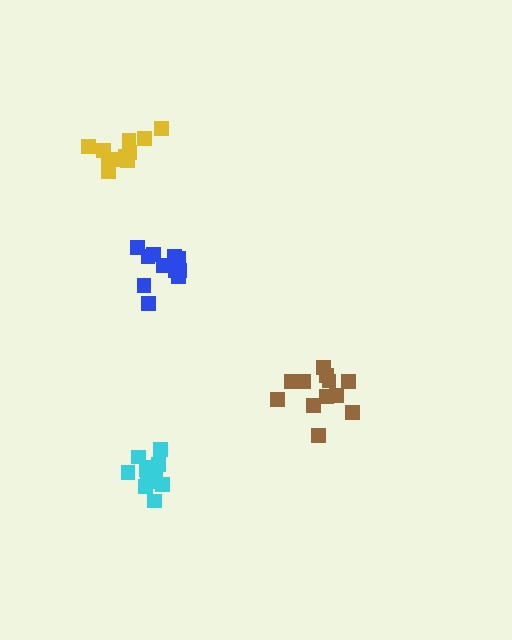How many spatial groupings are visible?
There are 4 spatial groupings.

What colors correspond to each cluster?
The clusters are colored: brown, yellow, cyan, blue.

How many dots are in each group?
Group 1: 12 dots, Group 2: 11 dots, Group 3: 13 dots, Group 4: 13 dots (49 total).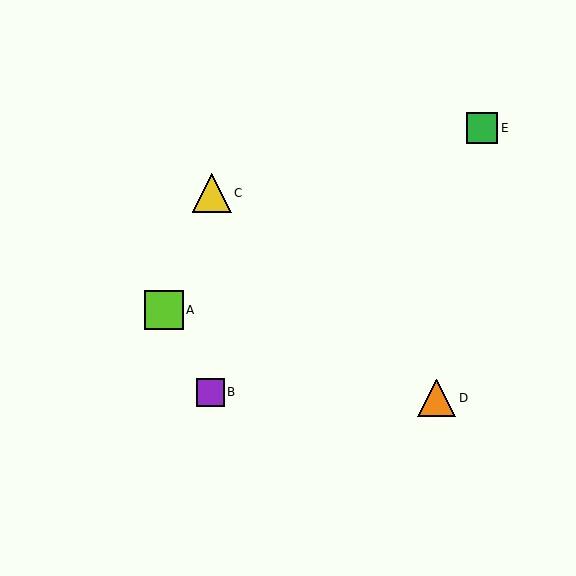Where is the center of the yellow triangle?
The center of the yellow triangle is at (212, 193).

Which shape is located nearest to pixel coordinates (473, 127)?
The green square (labeled E) at (482, 128) is nearest to that location.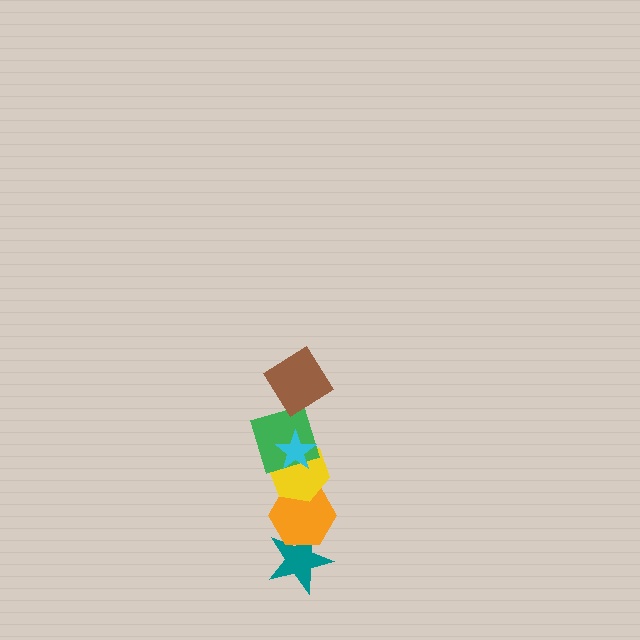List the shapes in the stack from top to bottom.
From top to bottom: the brown diamond, the cyan star, the green square, the yellow hexagon, the orange hexagon, the teal star.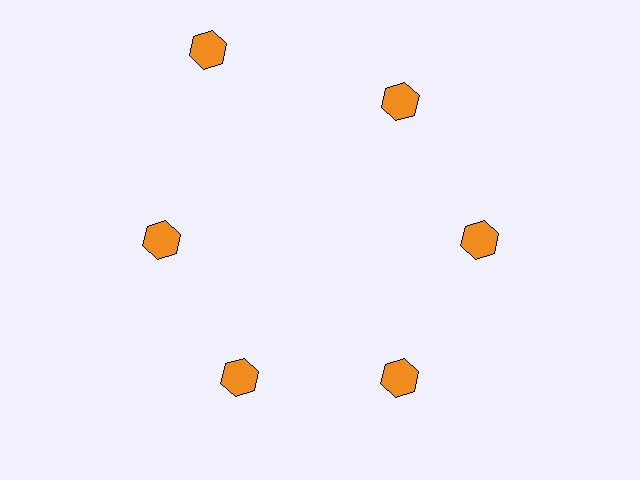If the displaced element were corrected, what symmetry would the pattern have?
It would have 6-fold rotational symmetry — the pattern would map onto itself every 60 degrees.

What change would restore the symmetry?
The symmetry would be restored by moving it inward, back onto the ring so that all 6 hexagons sit at equal angles and equal distance from the center.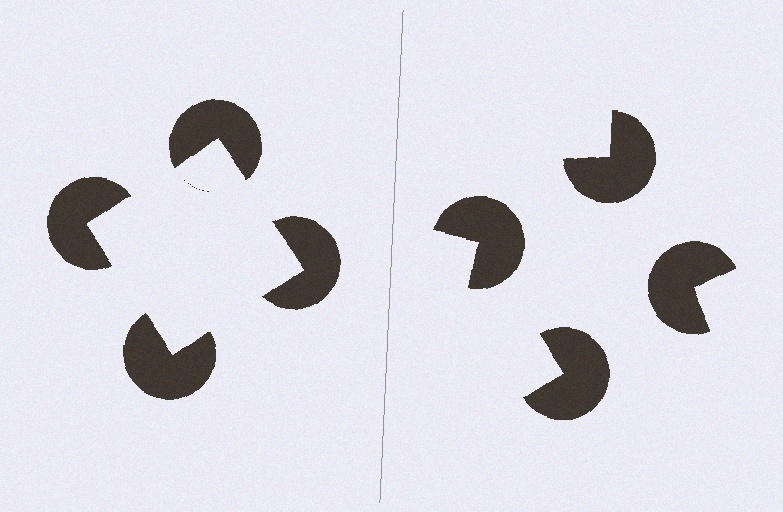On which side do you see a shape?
An illusory square appears on the left side. On the right side the wedge cuts are rotated, so no coherent shape forms.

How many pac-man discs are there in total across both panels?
8 — 4 on each side.